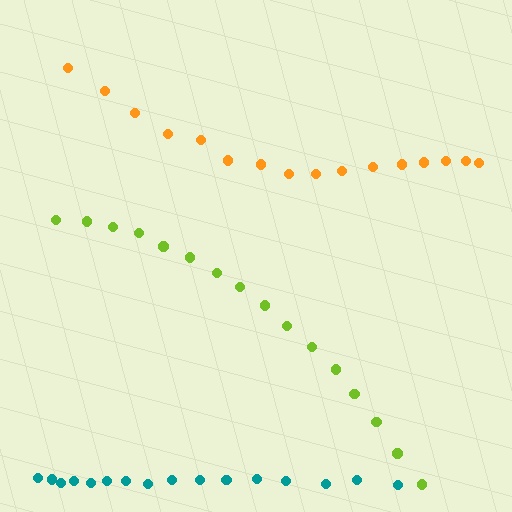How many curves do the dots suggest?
There are 3 distinct paths.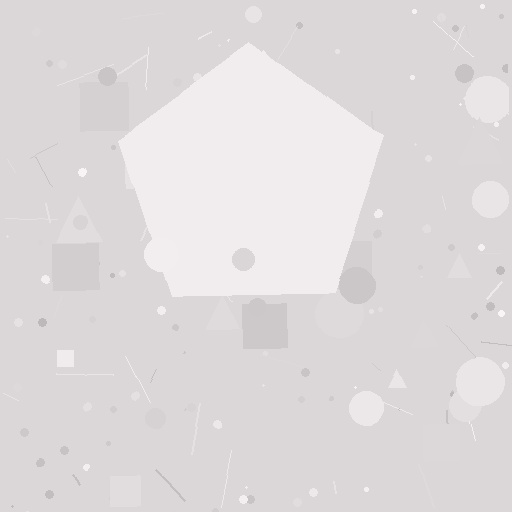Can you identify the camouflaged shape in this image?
The camouflaged shape is a pentagon.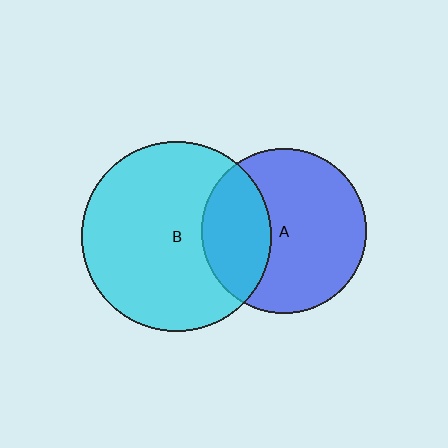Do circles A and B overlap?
Yes.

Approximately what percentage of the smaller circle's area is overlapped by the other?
Approximately 30%.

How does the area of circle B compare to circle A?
Approximately 1.3 times.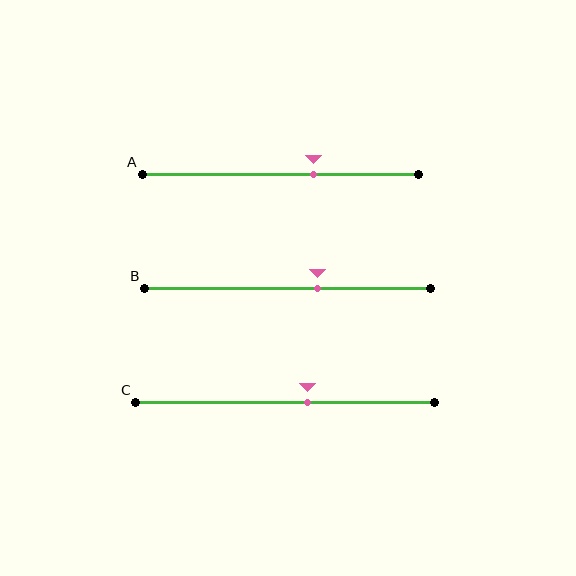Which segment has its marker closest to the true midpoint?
Segment C has its marker closest to the true midpoint.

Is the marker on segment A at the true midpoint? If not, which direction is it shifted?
No, the marker on segment A is shifted to the right by about 12% of the segment length.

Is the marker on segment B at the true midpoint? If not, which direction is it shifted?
No, the marker on segment B is shifted to the right by about 10% of the segment length.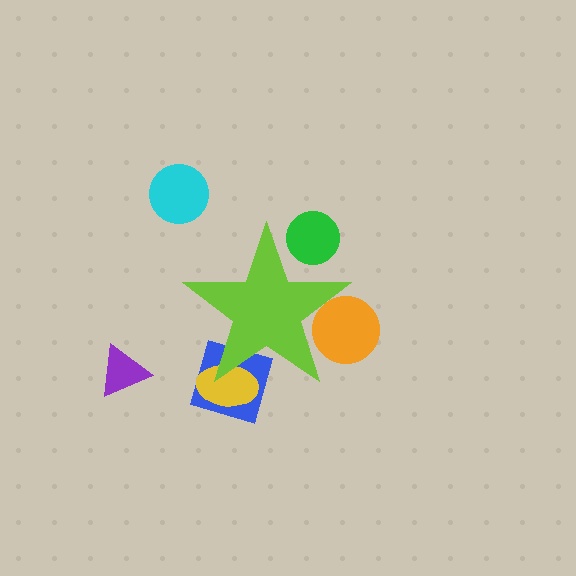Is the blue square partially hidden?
Yes, the blue square is partially hidden behind the lime star.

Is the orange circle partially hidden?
Yes, the orange circle is partially hidden behind the lime star.